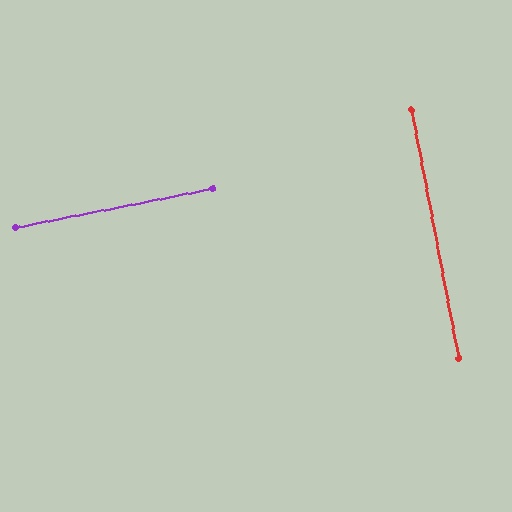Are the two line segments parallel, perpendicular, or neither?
Perpendicular — they meet at approximately 89°.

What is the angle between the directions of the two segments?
Approximately 89 degrees.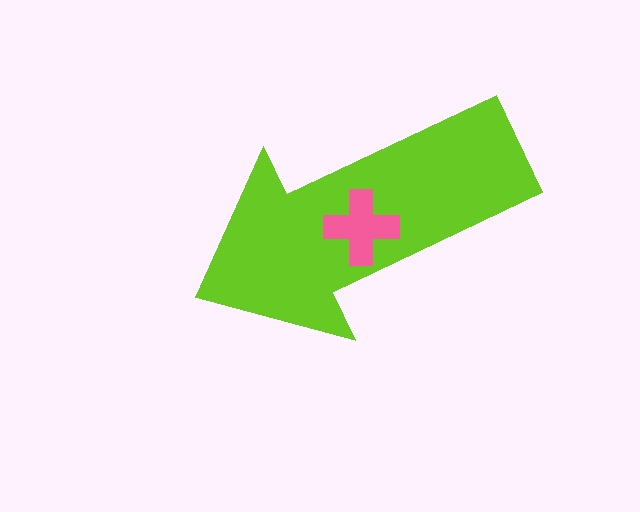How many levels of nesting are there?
2.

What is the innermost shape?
The pink cross.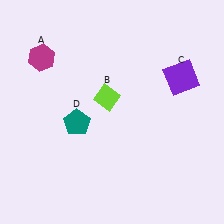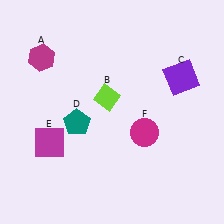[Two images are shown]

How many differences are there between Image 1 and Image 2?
There are 2 differences between the two images.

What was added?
A magenta square (E), a magenta circle (F) were added in Image 2.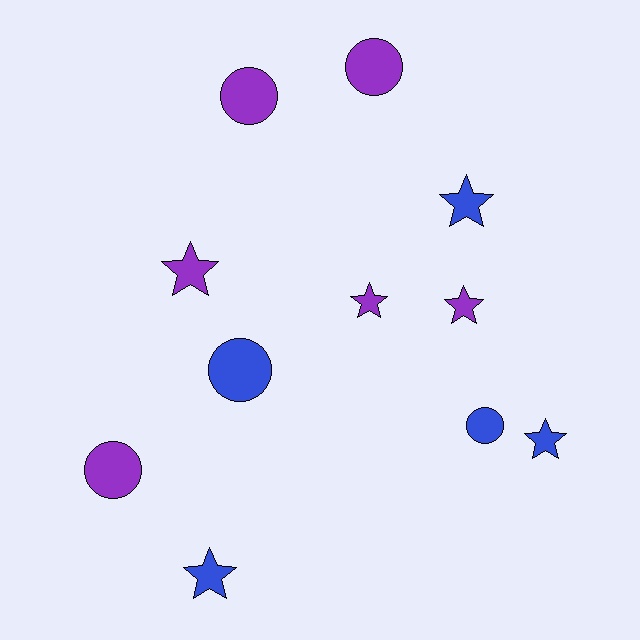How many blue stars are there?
There are 3 blue stars.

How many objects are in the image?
There are 11 objects.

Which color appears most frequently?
Purple, with 6 objects.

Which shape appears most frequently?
Star, with 6 objects.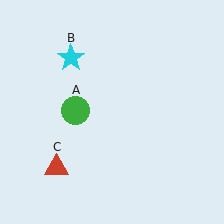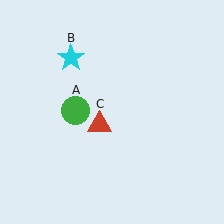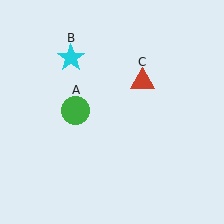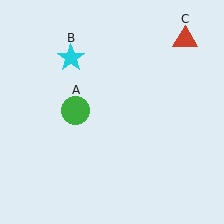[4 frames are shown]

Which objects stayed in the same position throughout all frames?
Green circle (object A) and cyan star (object B) remained stationary.